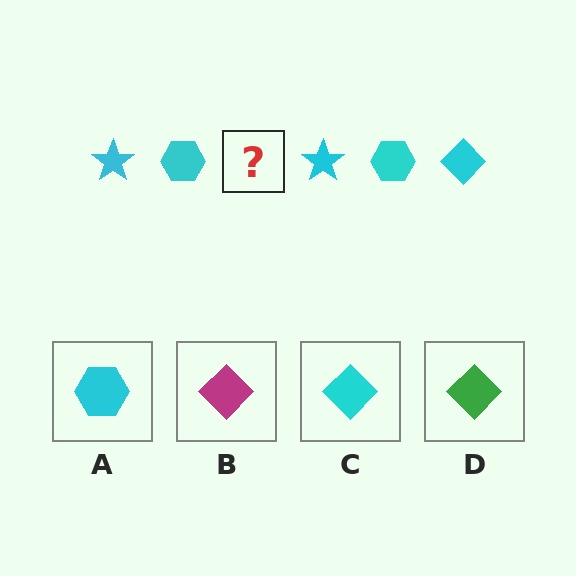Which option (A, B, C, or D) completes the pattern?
C.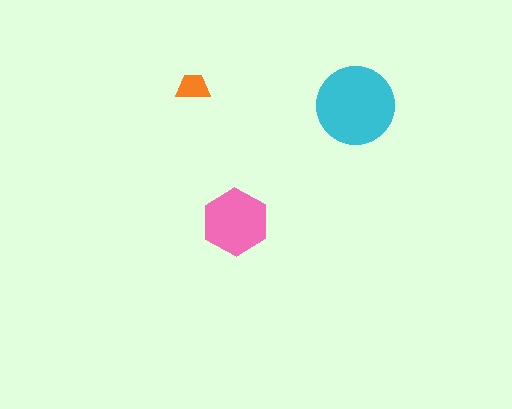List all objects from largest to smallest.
The cyan circle, the pink hexagon, the orange trapezoid.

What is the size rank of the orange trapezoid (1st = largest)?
3rd.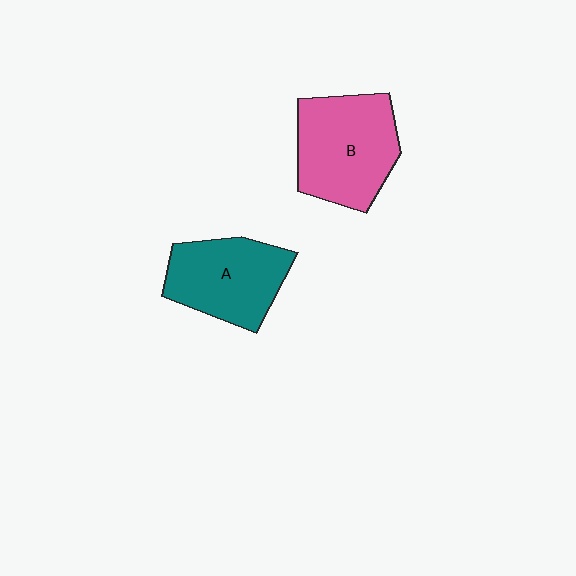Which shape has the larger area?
Shape B (pink).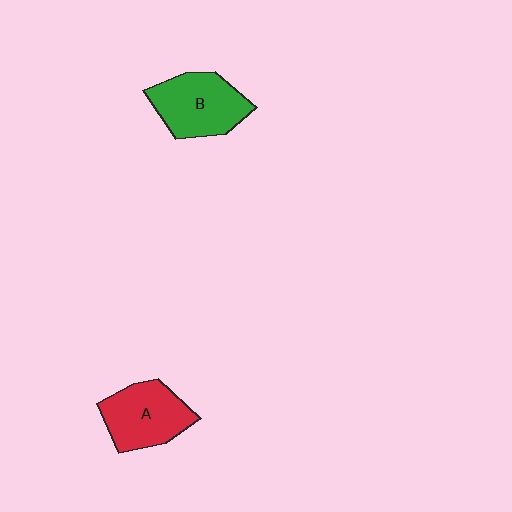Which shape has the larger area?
Shape B (green).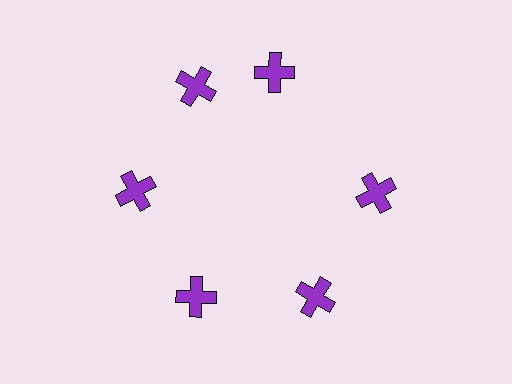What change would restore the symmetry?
The symmetry would be restored by rotating it back into even spacing with its neighbors so that all 6 crosses sit at equal angles and equal distance from the center.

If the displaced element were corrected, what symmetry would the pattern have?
It would have 6-fold rotational symmetry — the pattern would map onto itself every 60 degrees.